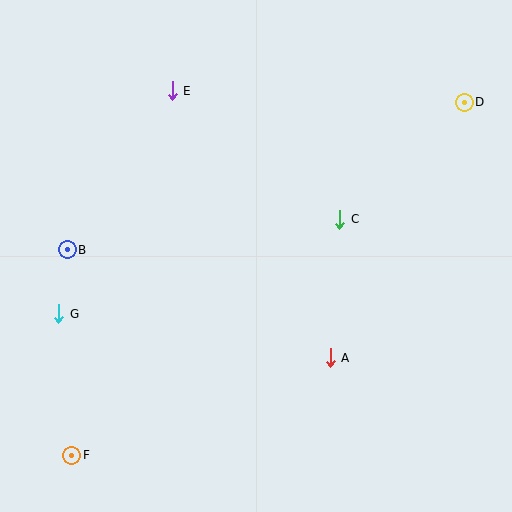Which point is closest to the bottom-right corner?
Point A is closest to the bottom-right corner.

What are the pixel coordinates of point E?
Point E is at (172, 91).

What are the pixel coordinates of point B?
Point B is at (67, 250).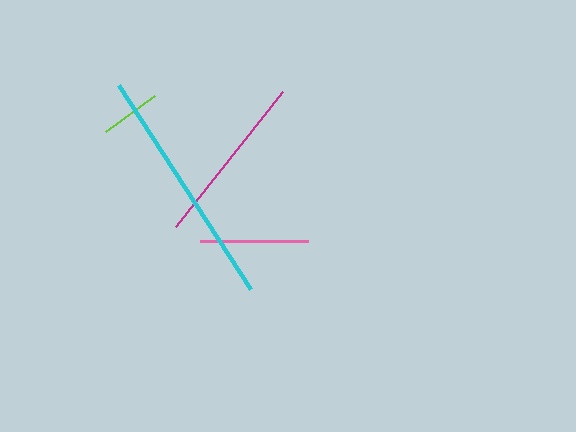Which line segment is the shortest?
The lime line is the shortest at approximately 61 pixels.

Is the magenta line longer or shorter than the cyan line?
The cyan line is longer than the magenta line.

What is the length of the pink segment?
The pink segment is approximately 108 pixels long.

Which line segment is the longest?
The cyan line is the longest at approximately 243 pixels.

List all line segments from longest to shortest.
From longest to shortest: cyan, magenta, pink, lime.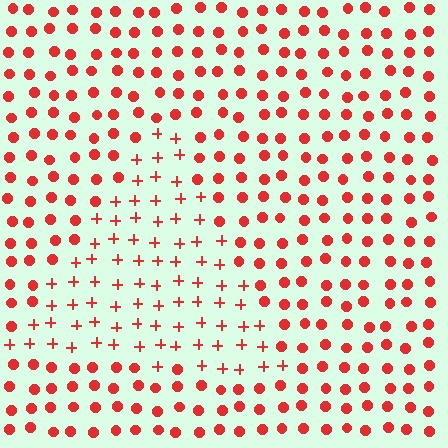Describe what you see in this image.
The image is filled with small red elements arranged in a uniform grid. A triangle-shaped region contains plus signs, while the surrounding area contains circles. The boundary is defined purely by the change in element shape.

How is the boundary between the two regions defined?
The boundary is defined by a change in element shape: plus signs inside vs. circles outside. All elements share the same color and spacing.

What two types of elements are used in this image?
The image uses plus signs inside the triangle region and circles outside it.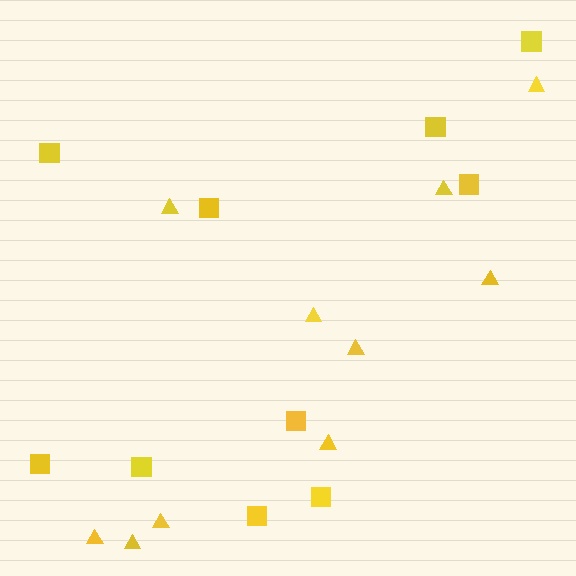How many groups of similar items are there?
There are 2 groups: one group of triangles (10) and one group of squares (10).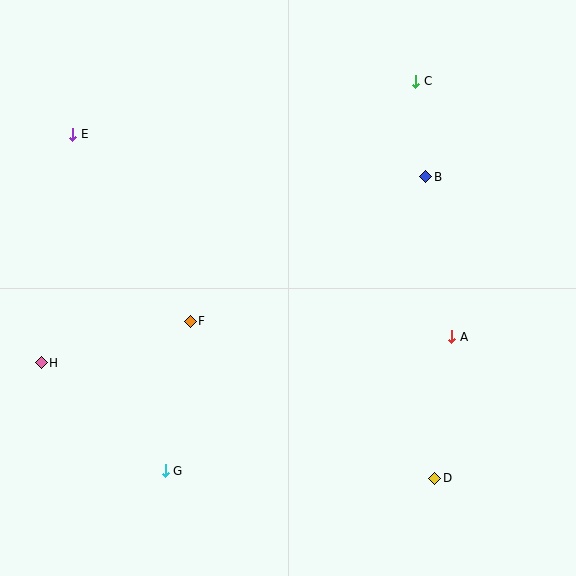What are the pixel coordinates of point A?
Point A is at (452, 337).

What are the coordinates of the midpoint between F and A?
The midpoint between F and A is at (321, 329).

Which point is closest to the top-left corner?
Point E is closest to the top-left corner.